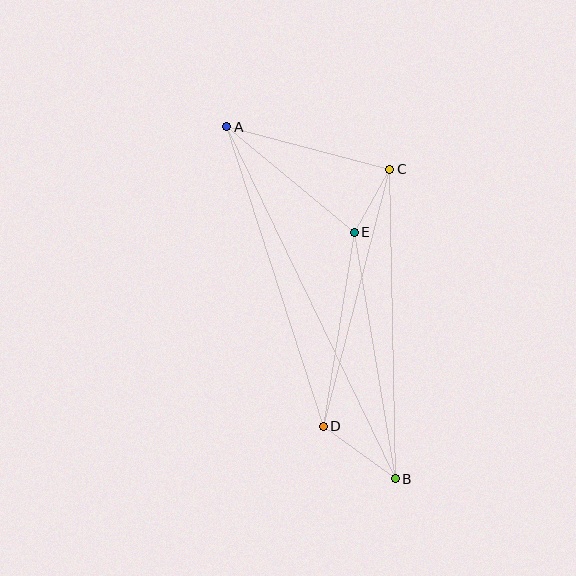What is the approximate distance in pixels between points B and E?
The distance between B and E is approximately 250 pixels.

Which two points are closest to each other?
Points C and E are closest to each other.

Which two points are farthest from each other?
Points A and B are farthest from each other.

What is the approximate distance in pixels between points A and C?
The distance between A and C is approximately 168 pixels.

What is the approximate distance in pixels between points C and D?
The distance between C and D is approximately 266 pixels.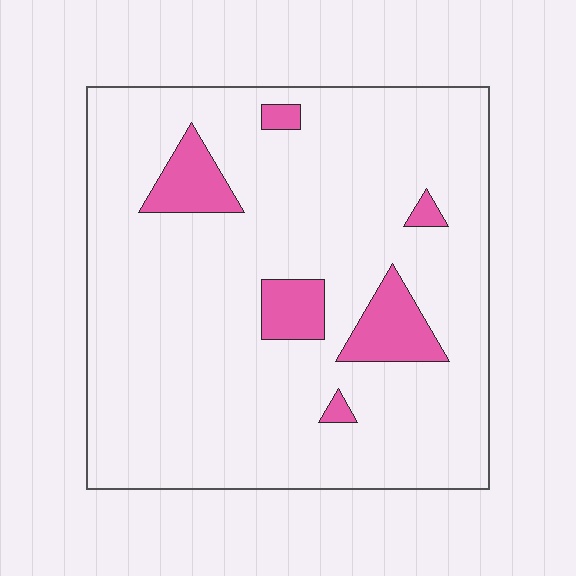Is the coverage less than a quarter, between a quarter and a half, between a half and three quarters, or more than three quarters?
Less than a quarter.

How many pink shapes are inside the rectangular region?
6.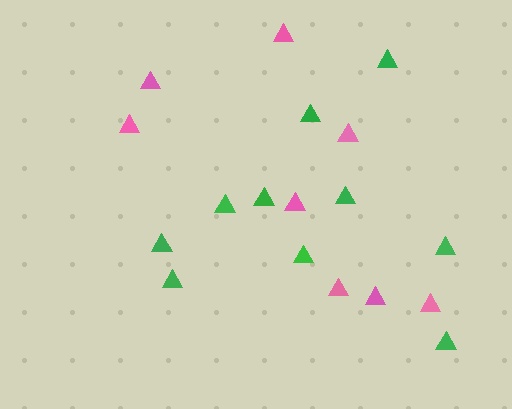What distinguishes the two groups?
There are 2 groups: one group of pink triangles (8) and one group of green triangles (10).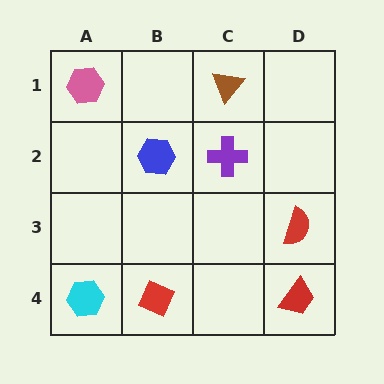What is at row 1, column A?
A pink hexagon.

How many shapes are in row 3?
1 shape.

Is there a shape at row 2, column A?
No, that cell is empty.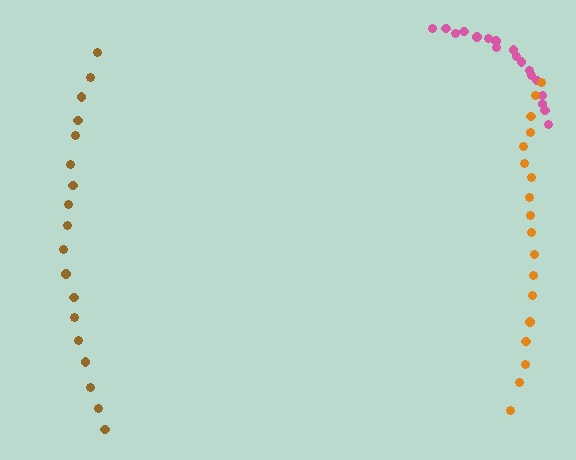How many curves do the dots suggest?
There are 3 distinct paths.